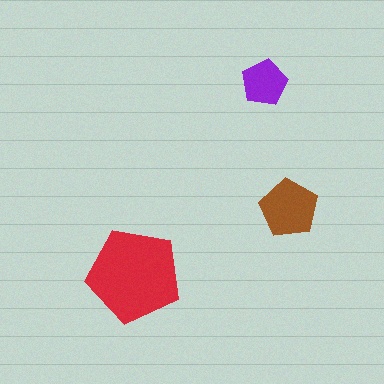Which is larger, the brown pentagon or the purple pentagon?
The brown one.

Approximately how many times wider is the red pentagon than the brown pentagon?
About 1.5 times wider.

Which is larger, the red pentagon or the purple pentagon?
The red one.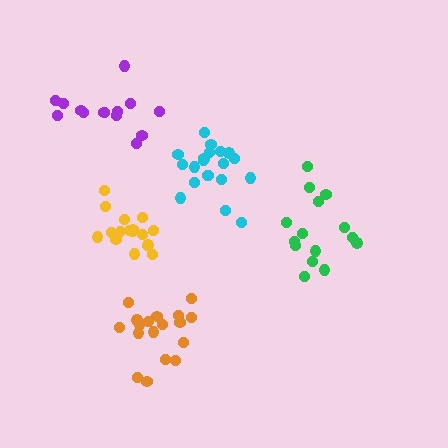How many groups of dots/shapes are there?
There are 5 groups.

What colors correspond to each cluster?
The clusters are colored: yellow, cyan, green, orange, purple.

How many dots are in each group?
Group 1: 17 dots, Group 2: 20 dots, Group 3: 15 dots, Group 4: 18 dots, Group 5: 14 dots (84 total).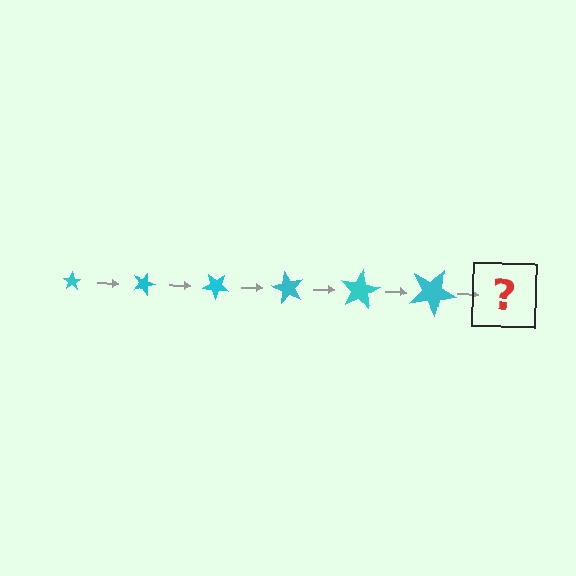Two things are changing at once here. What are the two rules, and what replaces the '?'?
The two rules are that the star grows larger each step and it rotates 20 degrees each step. The '?' should be a star, larger than the previous one and rotated 120 degrees from the start.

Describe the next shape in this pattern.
It should be a star, larger than the previous one and rotated 120 degrees from the start.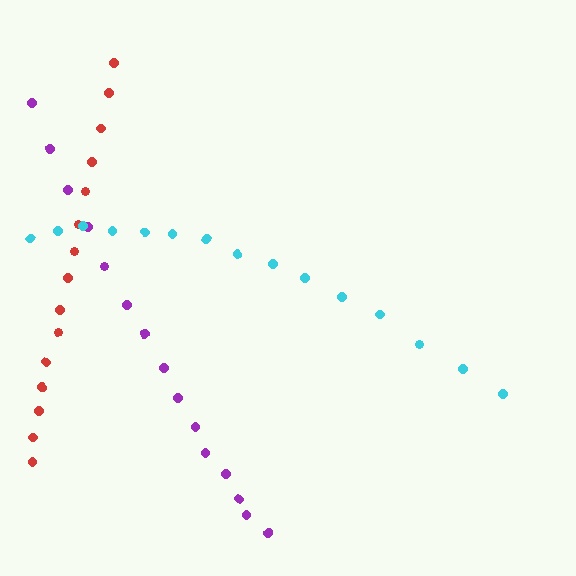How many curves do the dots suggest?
There are 3 distinct paths.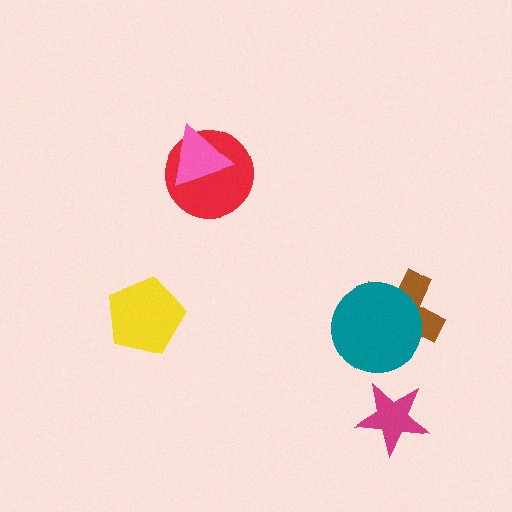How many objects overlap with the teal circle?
1 object overlaps with the teal circle.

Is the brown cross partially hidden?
Yes, it is partially covered by another shape.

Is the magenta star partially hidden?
No, no other shape covers it.